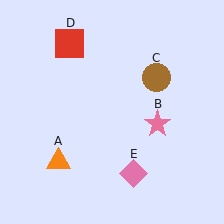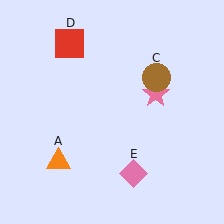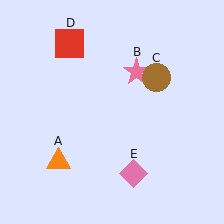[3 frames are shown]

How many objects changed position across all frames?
1 object changed position: pink star (object B).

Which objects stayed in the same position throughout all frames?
Orange triangle (object A) and brown circle (object C) and red square (object D) and pink diamond (object E) remained stationary.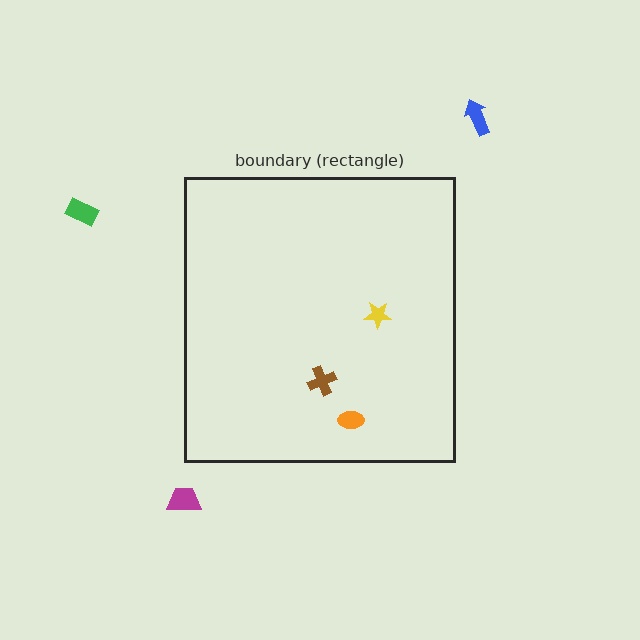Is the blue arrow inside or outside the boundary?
Outside.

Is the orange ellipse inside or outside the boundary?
Inside.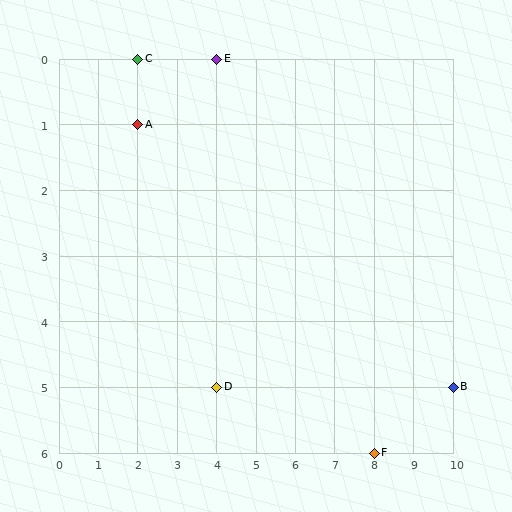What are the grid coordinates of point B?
Point B is at grid coordinates (10, 5).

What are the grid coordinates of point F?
Point F is at grid coordinates (8, 6).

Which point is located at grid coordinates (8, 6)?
Point F is at (8, 6).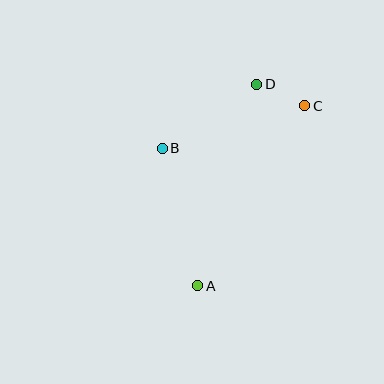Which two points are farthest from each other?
Points A and D are farthest from each other.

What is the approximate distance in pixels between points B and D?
The distance between B and D is approximately 114 pixels.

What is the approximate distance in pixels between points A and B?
The distance between A and B is approximately 142 pixels.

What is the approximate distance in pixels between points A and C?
The distance between A and C is approximately 210 pixels.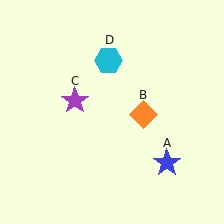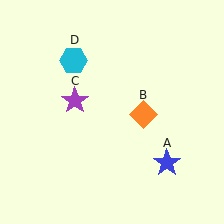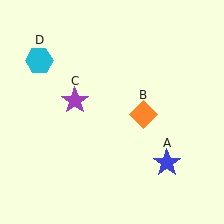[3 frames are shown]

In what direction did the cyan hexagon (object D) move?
The cyan hexagon (object D) moved left.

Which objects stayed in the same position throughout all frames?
Blue star (object A) and orange diamond (object B) and purple star (object C) remained stationary.